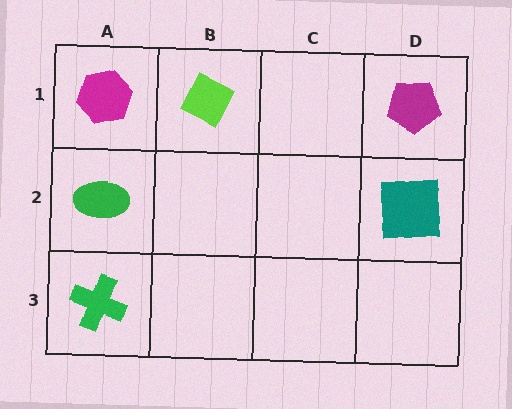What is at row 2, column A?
A green ellipse.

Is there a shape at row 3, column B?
No, that cell is empty.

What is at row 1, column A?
A magenta hexagon.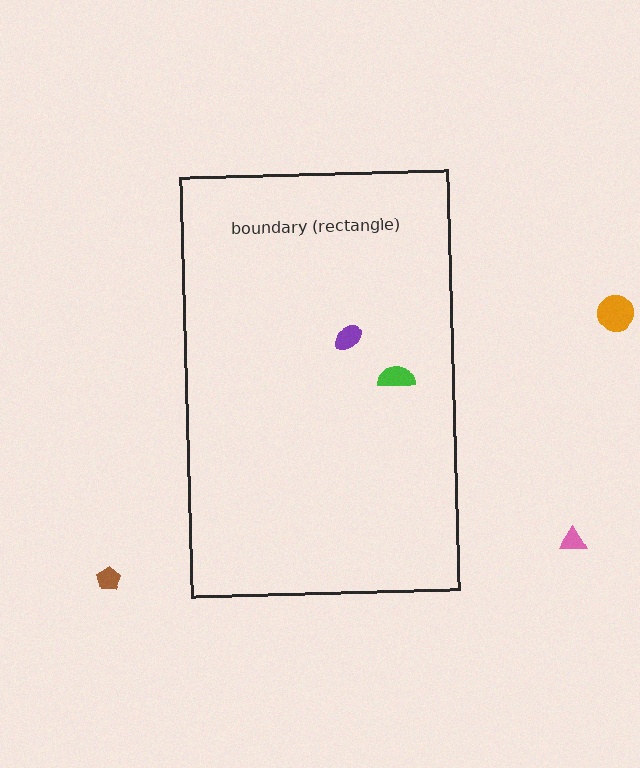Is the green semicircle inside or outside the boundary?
Inside.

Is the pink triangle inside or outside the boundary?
Outside.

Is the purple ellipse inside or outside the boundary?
Inside.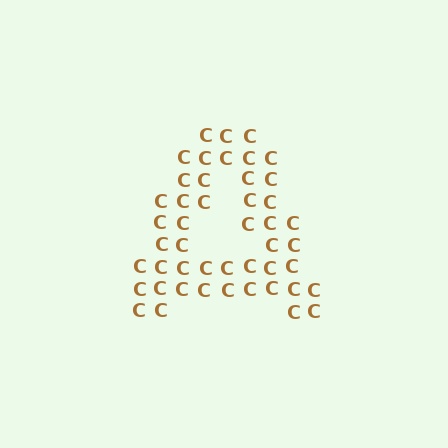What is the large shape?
The large shape is the letter A.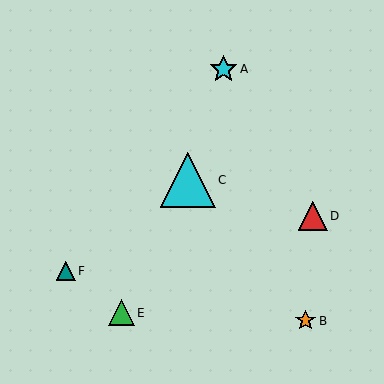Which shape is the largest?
The cyan triangle (labeled C) is the largest.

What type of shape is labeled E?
Shape E is a green triangle.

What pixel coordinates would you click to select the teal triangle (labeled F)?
Click at (66, 271) to select the teal triangle F.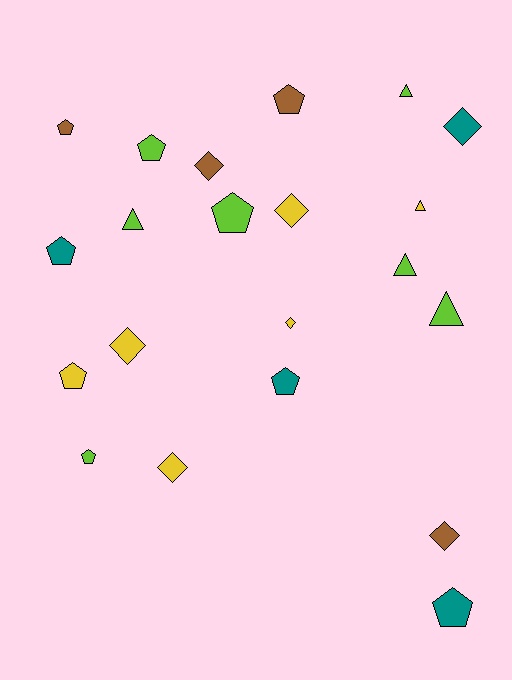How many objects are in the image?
There are 21 objects.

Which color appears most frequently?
Lime, with 7 objects.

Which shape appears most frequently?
Pentagon, with 9 objects.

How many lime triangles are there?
There are 4 lime triangles.